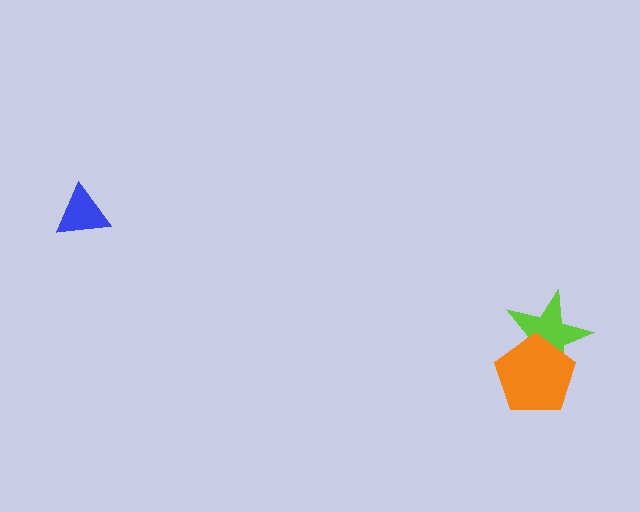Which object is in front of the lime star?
The orange pentagon is in front of the lime star.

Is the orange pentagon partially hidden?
No, no other shape covers it.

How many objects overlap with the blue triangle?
0 objects overlap with the blue triangle.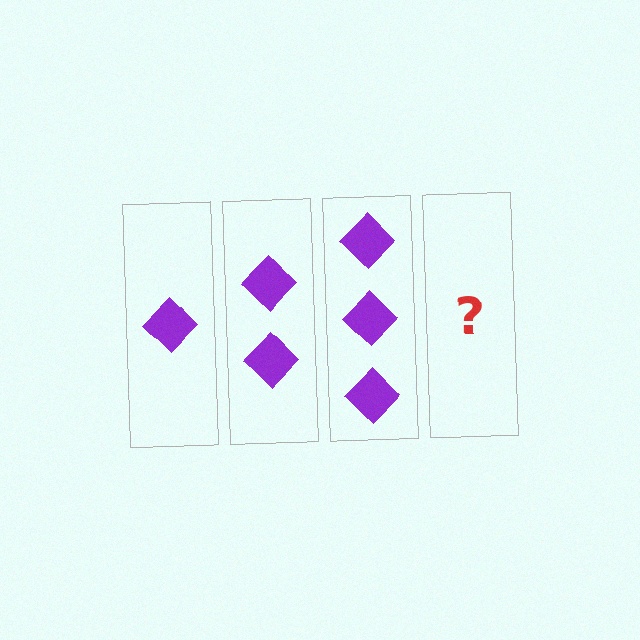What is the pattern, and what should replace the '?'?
The pattern is that each step adds one more diamond. The '?' should be 4 diamonds.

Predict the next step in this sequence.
The next step is 4 diamonds.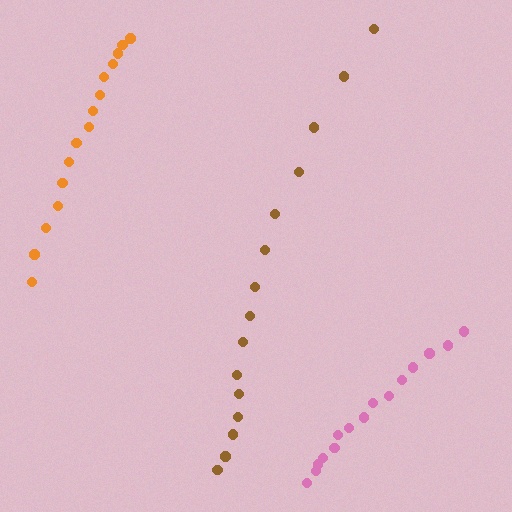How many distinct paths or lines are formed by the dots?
There are 3 distinct paths.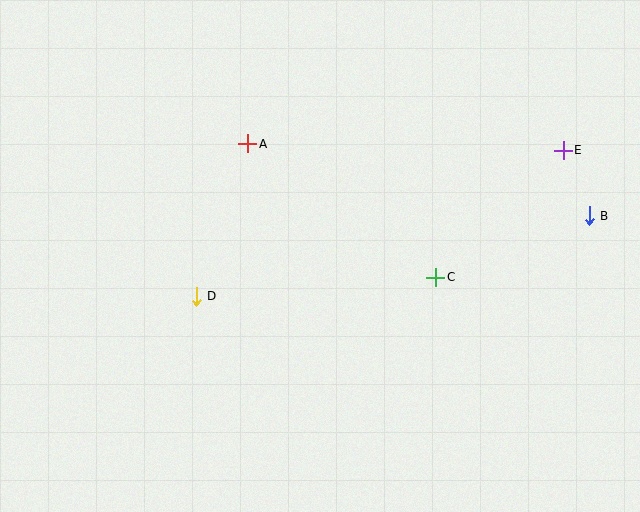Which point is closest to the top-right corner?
Point E is closest to the top-right corner.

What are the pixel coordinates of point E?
Point E is at (563, 150).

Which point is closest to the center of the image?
Point C at (436, 277) is closest to the center.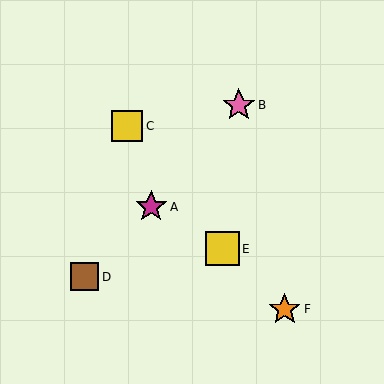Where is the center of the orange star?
The center of the orange star is at (285, 309).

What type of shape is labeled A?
Shape A is a magenta star.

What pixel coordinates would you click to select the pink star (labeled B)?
Click at (239, 105) to select the pink star B.